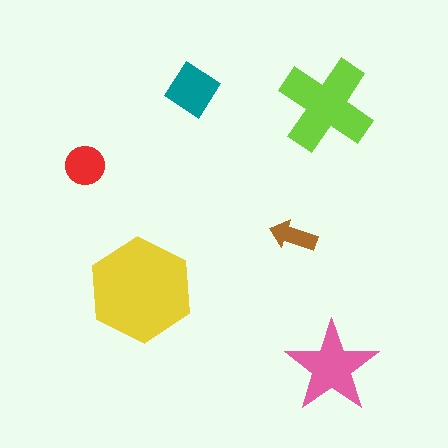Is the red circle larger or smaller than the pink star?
Smaller.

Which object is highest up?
The teal diamond is topmost.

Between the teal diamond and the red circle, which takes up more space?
The teal diamond.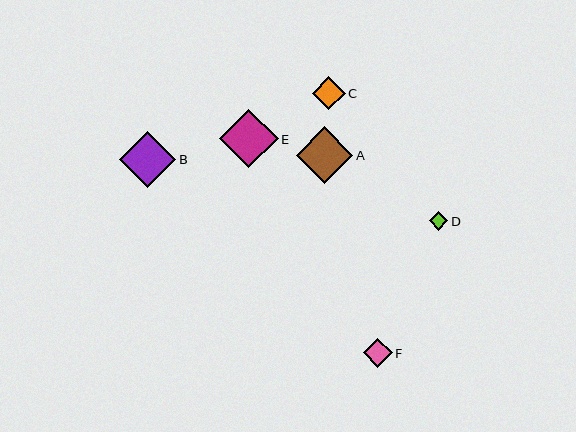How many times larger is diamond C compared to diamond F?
Diamond C is approximately 1.1 times the size of diamond F.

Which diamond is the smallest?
Diamond D is the smallest with a size of approximately 19 pixels.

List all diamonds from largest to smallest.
From largest to smallest: E, A, B, C, F, D.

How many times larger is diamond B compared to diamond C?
Diamond B is approximately 1.7 times the size of diamond C.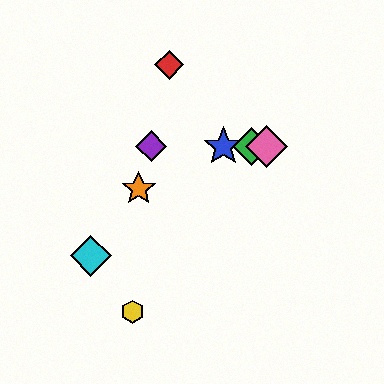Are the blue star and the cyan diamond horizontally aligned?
No, the blue star is at y≈146 and the cyan diamond is at y≈256.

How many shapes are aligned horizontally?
4 shapes (the blue star, the green diamond, the purple diamond, the pink diamond) are aligned horizontally.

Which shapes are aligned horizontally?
The blue star, the green diamond, the purple diamond, the pink diamond are aligned horizontally.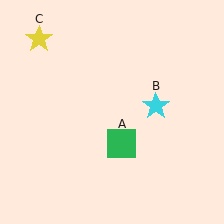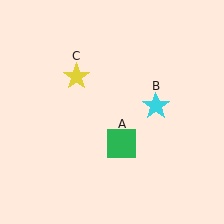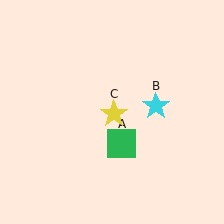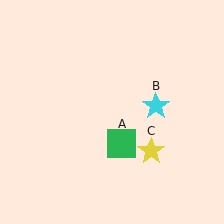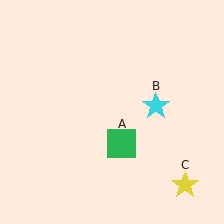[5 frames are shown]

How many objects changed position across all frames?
1 object changed position: yellow star (object C).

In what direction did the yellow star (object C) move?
The yellow star (object C) moved down and to the right.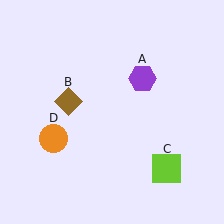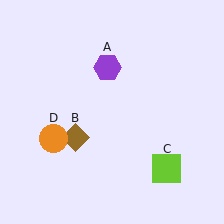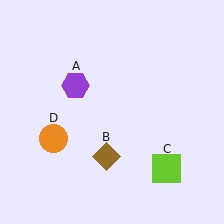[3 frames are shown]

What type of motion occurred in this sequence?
The purple hexagon (object A), brown diamond (object B) rotated counterclockwise around the center of the scene.